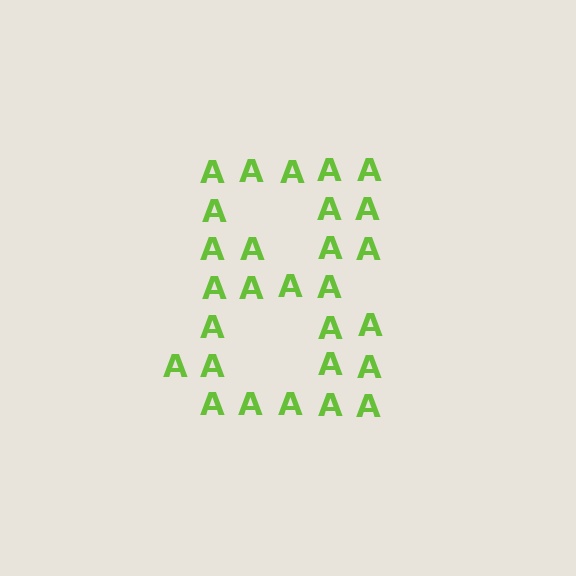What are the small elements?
The small elements are letter A's.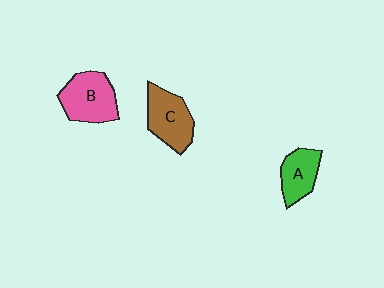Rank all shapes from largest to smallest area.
From largest to smallest: B (pink), C (brown), A (green).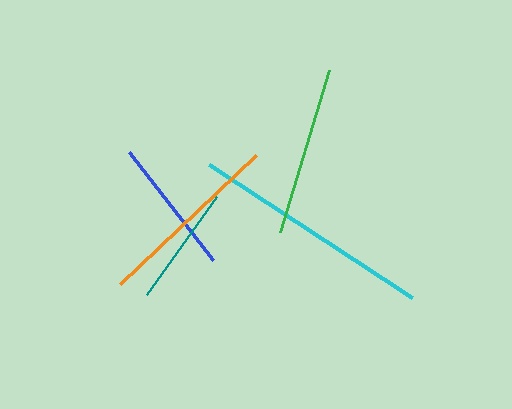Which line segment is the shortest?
The teal line is the shortest at approximately 120 pixels.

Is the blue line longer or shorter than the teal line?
The blue line is longer than the teal line.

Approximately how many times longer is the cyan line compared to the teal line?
The cyan line is approximately 2.0 times the length of the teal line.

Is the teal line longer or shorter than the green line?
The green line is longer than the teal line.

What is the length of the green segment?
The green segment is approximately 169 pixels long.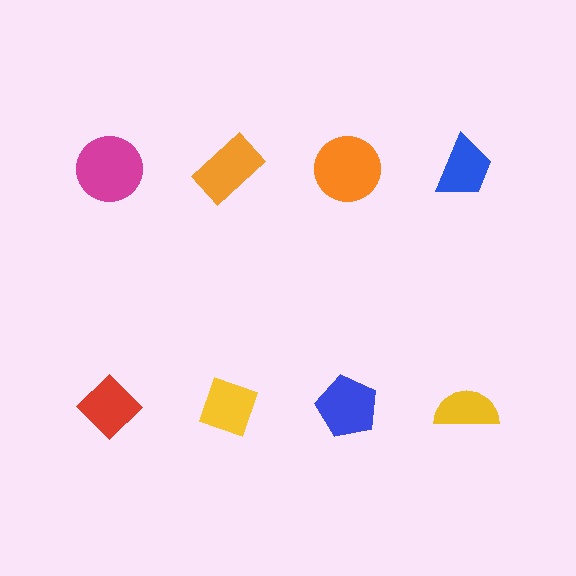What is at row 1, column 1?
A magenta circle.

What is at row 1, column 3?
An orange circle.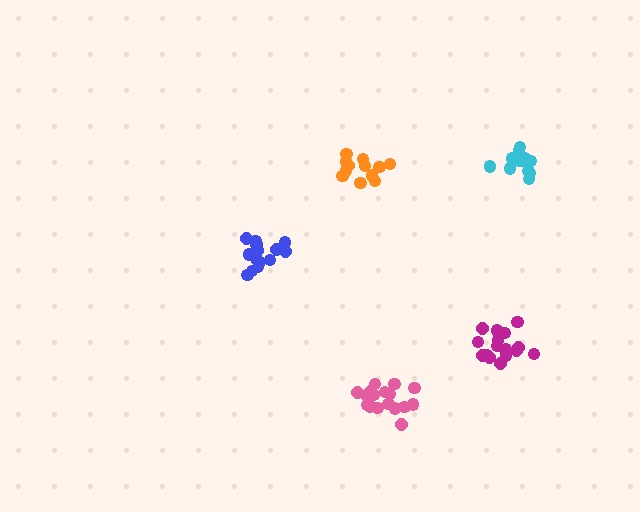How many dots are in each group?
Group 1: 12 dots, Group 2: 15 dots, Group 3: 17 dots, Group 4: 13 dots, Group 5: 18 dots (75 total).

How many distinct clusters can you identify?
There are 5 distinct clusters.